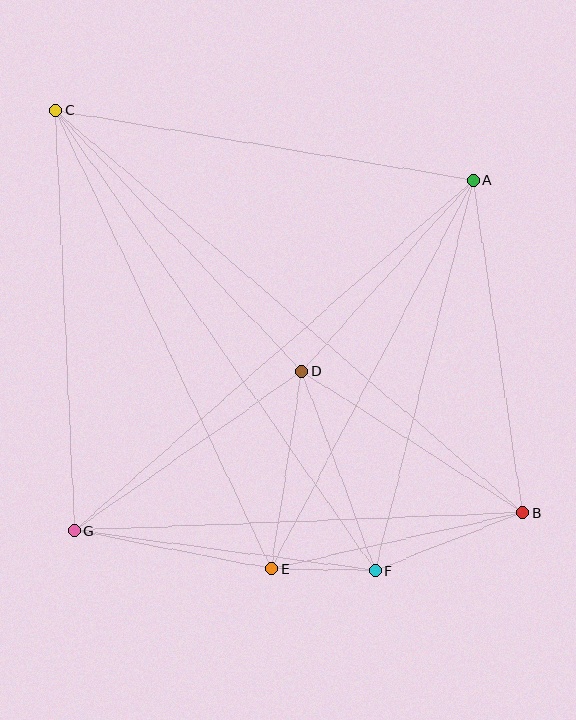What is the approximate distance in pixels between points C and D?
The distance between C and D is approximately 359 pixels.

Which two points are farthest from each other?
Points B and C are farthest from each other.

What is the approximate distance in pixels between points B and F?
The distance between B and F is approximately 158 pixels.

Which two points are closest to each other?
Points E and F are closest to each other.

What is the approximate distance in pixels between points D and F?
The distance between D and F is approximately 213 pixels.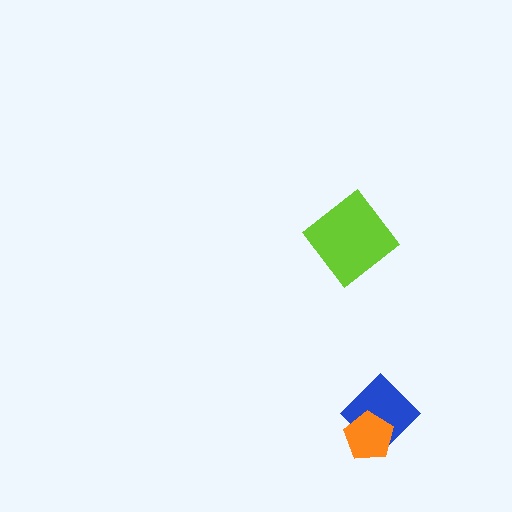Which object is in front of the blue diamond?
The orange pentagon is in front of the blue diamond.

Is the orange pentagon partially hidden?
No, no other shape covers it.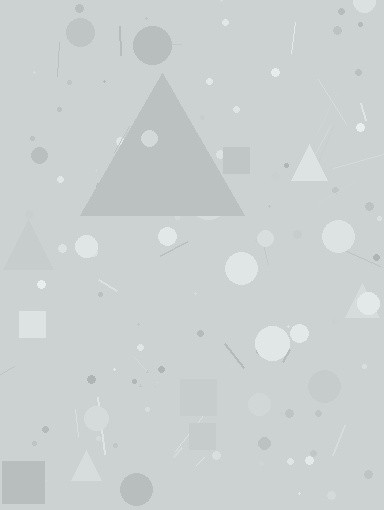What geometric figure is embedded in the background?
A triangle is embedded in the background.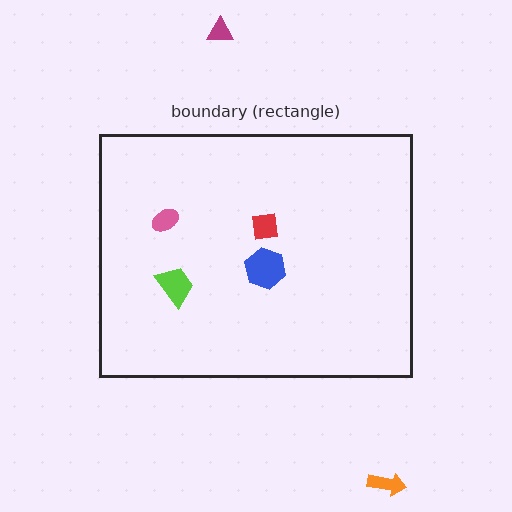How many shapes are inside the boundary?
4 inside, 2 outside.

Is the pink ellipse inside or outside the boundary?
Inside.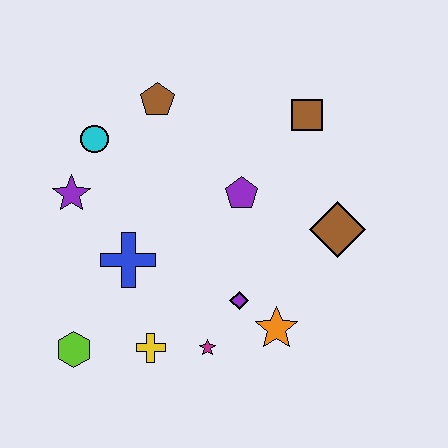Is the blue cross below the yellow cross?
No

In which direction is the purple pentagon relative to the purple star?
The purple pentagon is to the right of the purple star.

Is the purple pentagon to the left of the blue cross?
No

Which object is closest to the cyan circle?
The purple star is closest to the cyan circle.